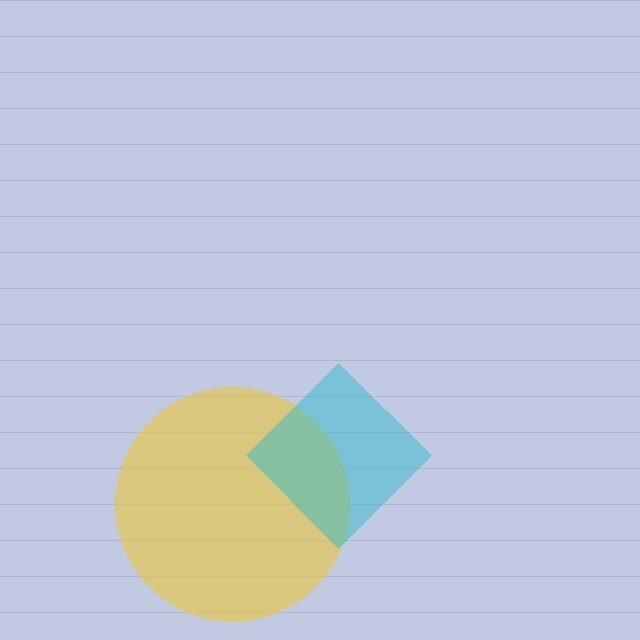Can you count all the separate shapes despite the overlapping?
Yes, there are 2 separate shapes.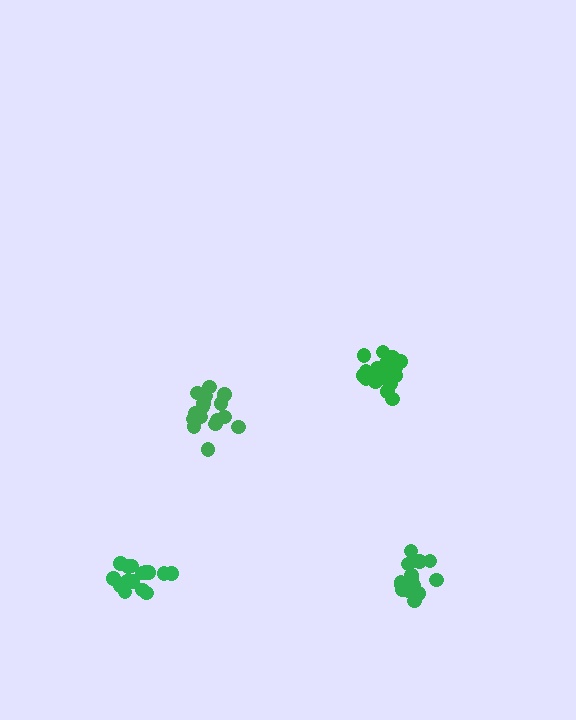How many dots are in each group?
Group 1: 17 dots, Group 2: 20 dots, Group 3: 16 dots, Group 4: 16 dots (69 total).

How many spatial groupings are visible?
There are 4 spatial groupings.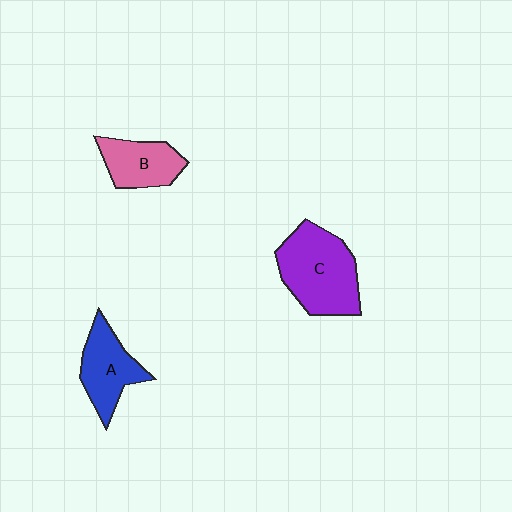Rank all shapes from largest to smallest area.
From largest to smallest: C (purple), A (blue), B (pink).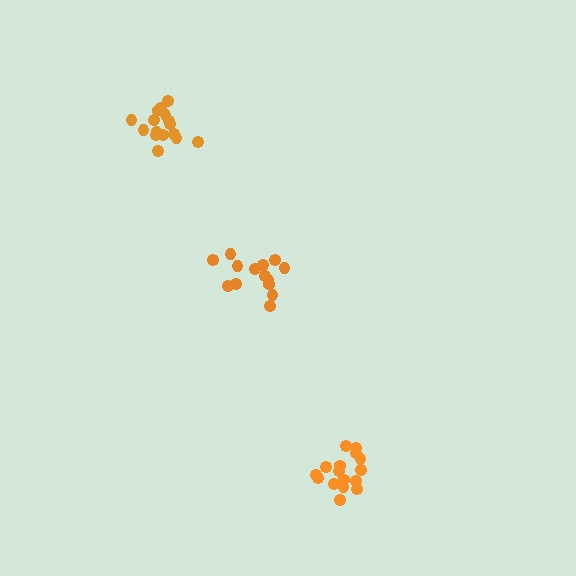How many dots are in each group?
Group 1: 14 dots, Group 2: 16 dots, Group 3: 16 dots (46 total).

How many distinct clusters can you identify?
There are 3 distinct clusters.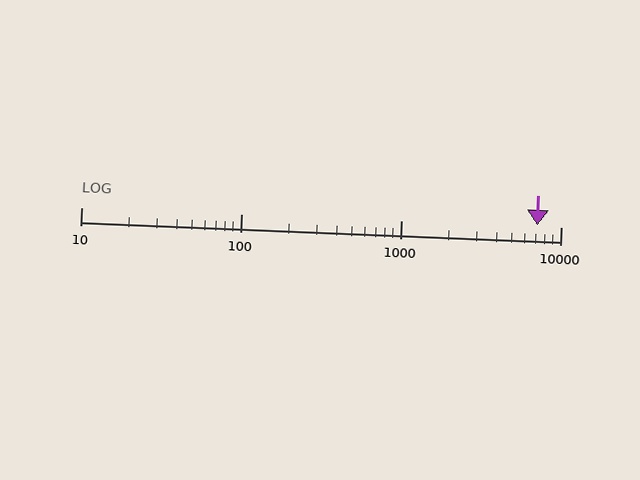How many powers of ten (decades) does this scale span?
The scale spans 3 decades, from 10 to 10000.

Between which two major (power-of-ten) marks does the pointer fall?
The pointer is between 1000 and 10000.